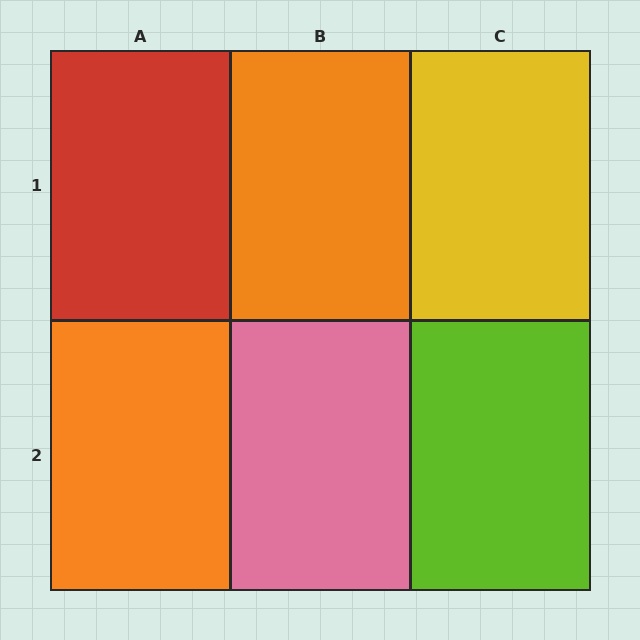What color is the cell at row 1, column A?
Red.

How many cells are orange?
2 cells are orange.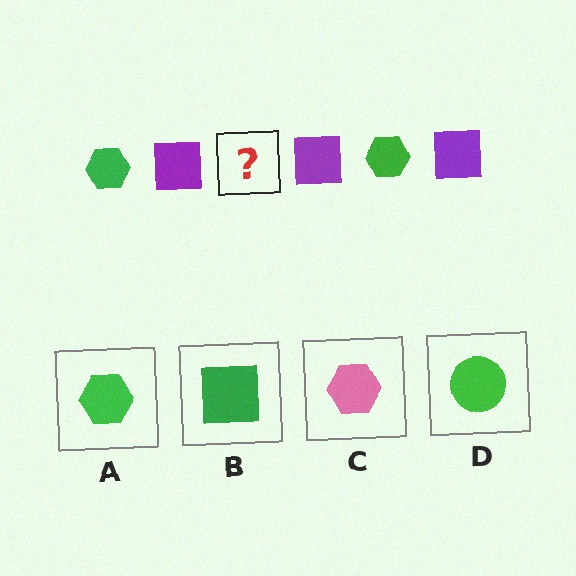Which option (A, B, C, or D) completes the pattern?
A.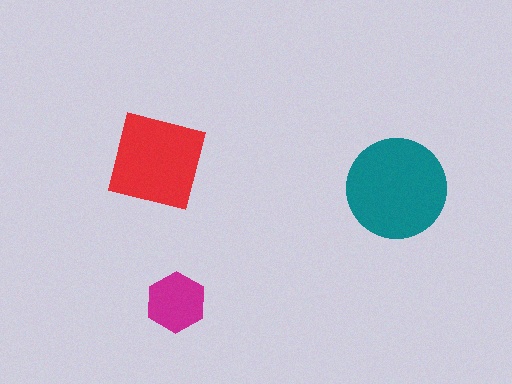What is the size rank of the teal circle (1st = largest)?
1st.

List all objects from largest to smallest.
The teal circle, the red square, the magenta hexagon.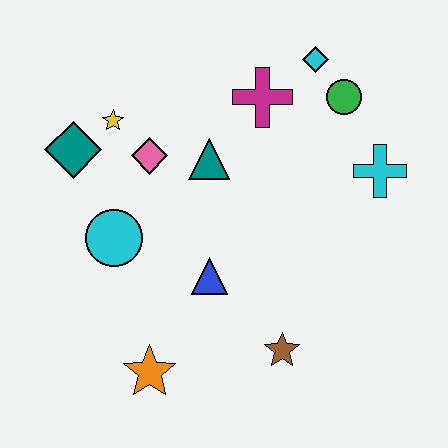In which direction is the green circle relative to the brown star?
The green circle is above the brown star.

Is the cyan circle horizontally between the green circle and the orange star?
No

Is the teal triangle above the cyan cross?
Yes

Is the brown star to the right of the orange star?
Yes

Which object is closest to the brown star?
The blue triangle is closest to the brown star.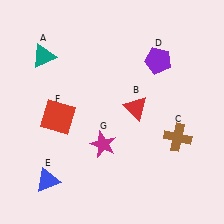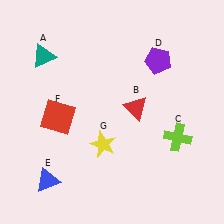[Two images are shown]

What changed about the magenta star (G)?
In Image 1, G is magenta. In Image 2, it changed to yellow.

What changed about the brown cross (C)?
In Image 1, C is brown. In Image 2, it changed to lime.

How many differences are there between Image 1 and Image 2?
There are 2 differences between the two images.